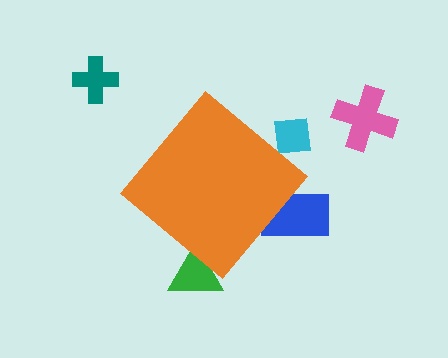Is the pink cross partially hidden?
No, the pink cross is fully visible.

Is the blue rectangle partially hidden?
Yes, the blue rectangle is partially hidden behind the orange diamond.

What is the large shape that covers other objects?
An orange diamond.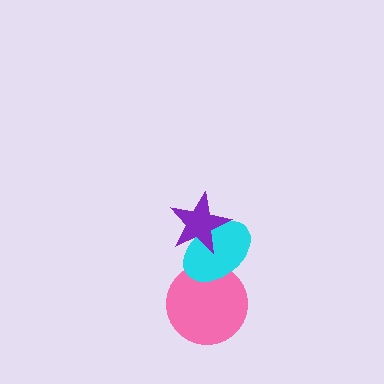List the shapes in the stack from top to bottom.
From top to bottom: the purple star, the cyan ellipse, the pink circle.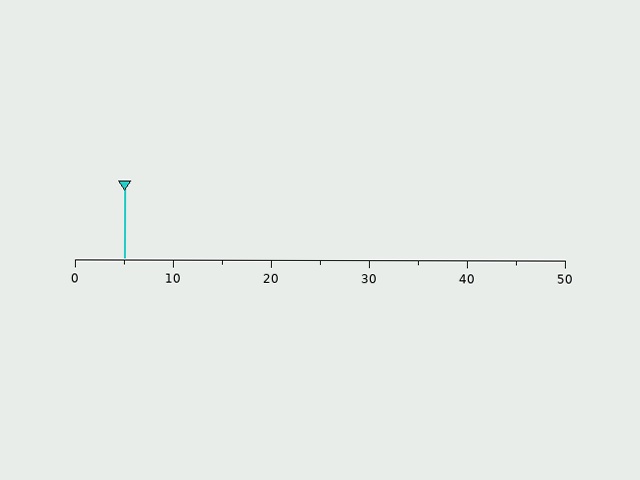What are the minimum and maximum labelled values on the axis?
The axis runs from 0 to 50.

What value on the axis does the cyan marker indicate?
The marker indicates approximately 5.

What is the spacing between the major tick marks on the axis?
The major ticks are spaced 10 apart.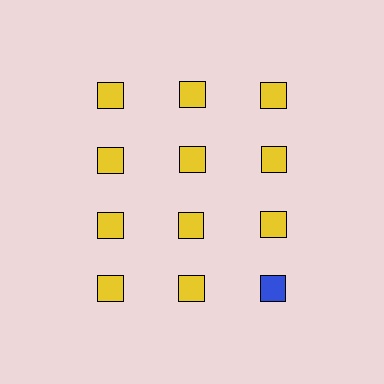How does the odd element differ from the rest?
It has a different color: blue instead of yellow.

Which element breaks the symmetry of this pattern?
The blue square in the fourth row, center column breaks the symmetry. All other shapes are yellow squares.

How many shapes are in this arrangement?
There are 12 shapes arranged in a grid pattern.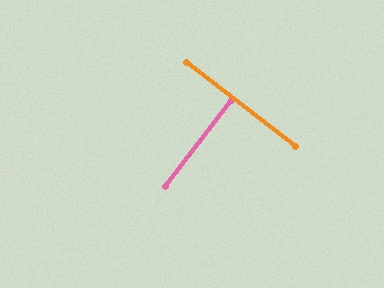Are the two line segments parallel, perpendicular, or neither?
Perpendicular — they meet at approximately 90°.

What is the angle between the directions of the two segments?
Approximately 90 degrees.